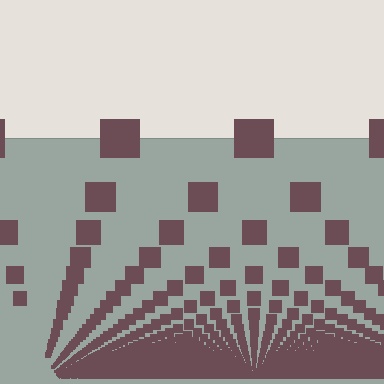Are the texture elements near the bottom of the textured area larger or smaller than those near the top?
Smaller. The gradient is inverted — elements near the bottom are smaller and denser.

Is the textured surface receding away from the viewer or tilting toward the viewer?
The surface appears to tilt toward the viewer. Texture elements get larger and sparser toward the top.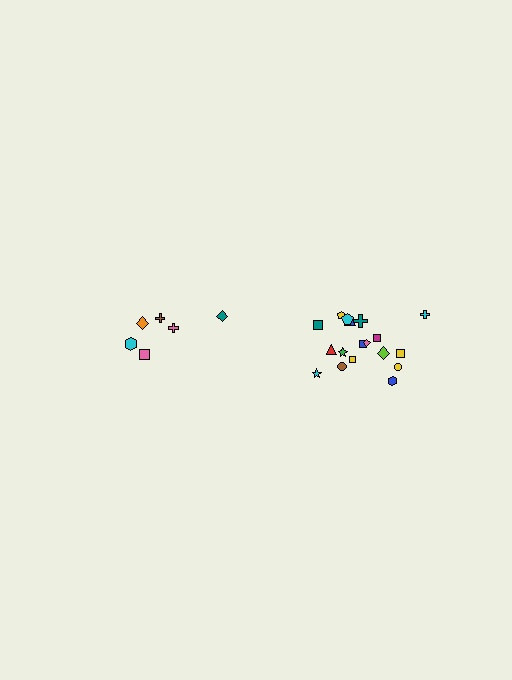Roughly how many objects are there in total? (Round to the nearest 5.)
Roughly 25 objects in total.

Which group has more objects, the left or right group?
The right group.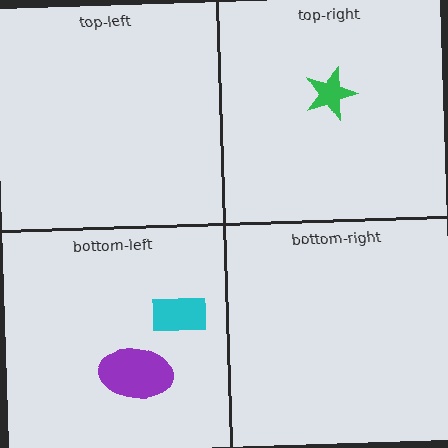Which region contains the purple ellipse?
The bottom-left region.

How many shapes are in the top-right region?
1.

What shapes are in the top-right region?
The green star.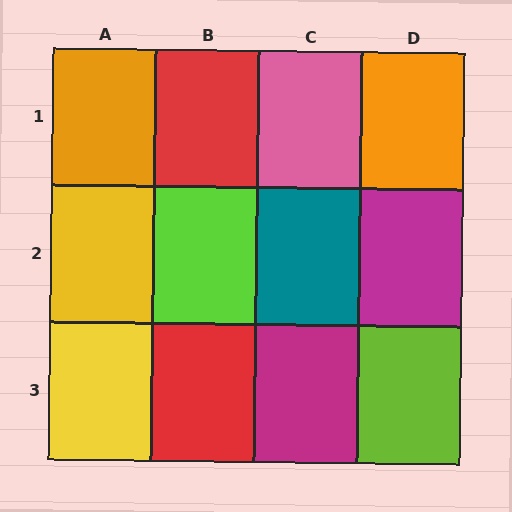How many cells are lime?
2 cells are lime.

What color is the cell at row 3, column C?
Magenta.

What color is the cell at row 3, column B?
Red.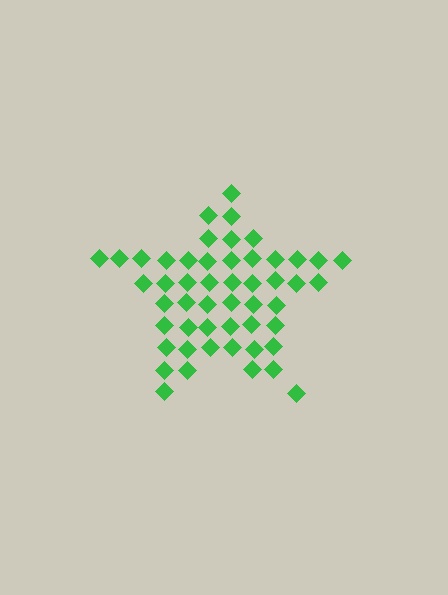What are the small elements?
The small elements are diamonds.